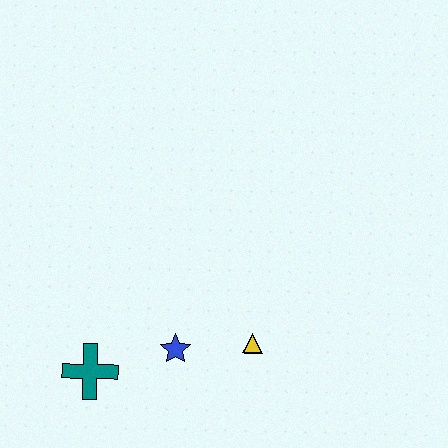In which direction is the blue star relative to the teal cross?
The blue star is to the right of the teal cross.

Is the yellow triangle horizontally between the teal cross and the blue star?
No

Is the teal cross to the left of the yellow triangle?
Yes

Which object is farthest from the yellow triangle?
The teal cross is farthest from the yellow triangle.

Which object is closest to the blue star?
The yellow triangle is closest to the blue star.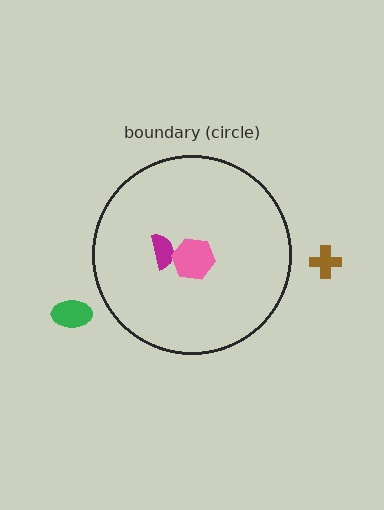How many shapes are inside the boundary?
2 inside, 2 outside.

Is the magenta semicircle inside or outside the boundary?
Inside.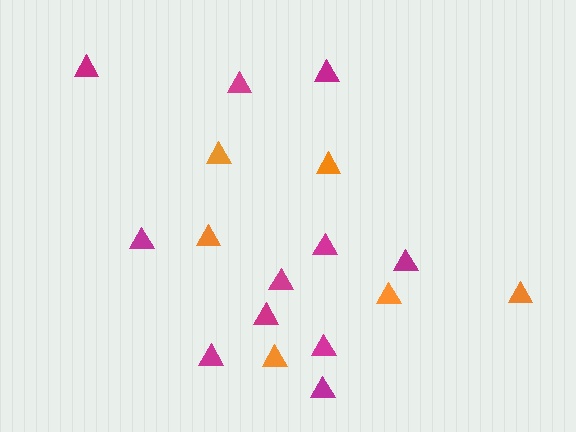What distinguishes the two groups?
There are 2 groups: one group of magenta triangles (11) and one group of orange triangles (6).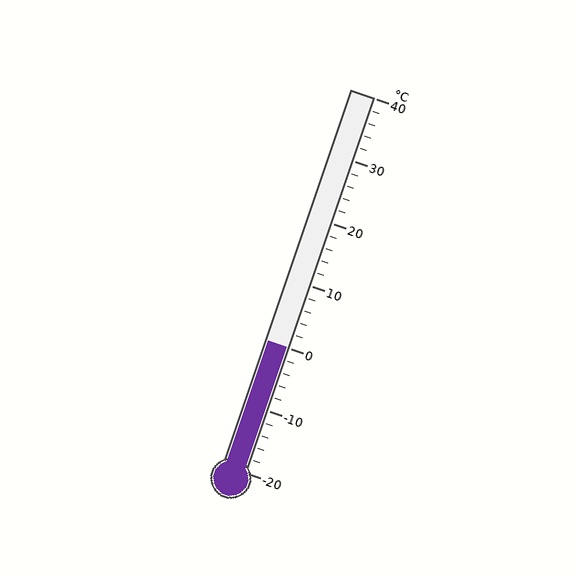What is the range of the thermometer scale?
The thermometer scale ranges from -20°C to 40°C.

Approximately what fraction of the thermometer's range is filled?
The thermometer is filled to approximately 35% of its range.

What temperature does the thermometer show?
The thermometer shows approximately 0°C.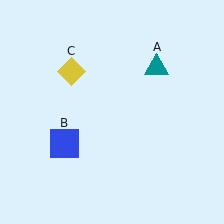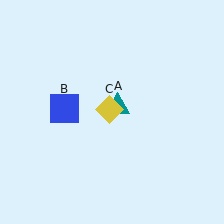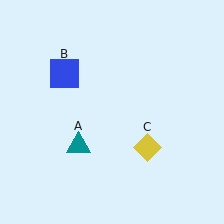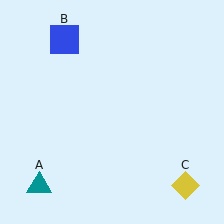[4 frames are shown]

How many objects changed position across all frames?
3 objects changed position: teal triangle (object A), blue square (object B), yellow diamond (object C).